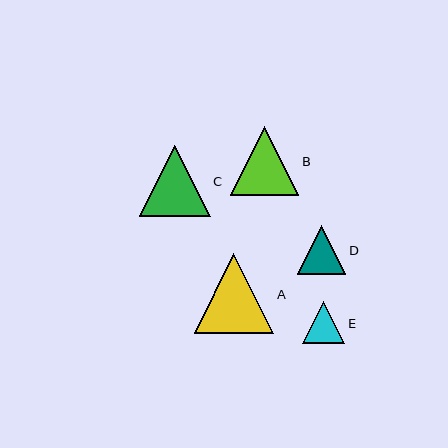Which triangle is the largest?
Triangle A is the largest with a size of approximately 79 pixels.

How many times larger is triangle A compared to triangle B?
Triangle A is approximately 1.2 times the size of triangle B.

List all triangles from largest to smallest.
From largest to smallest: A, C, B, D, E.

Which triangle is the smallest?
Triangle E is the smallest with a size of approximately 42 pixels.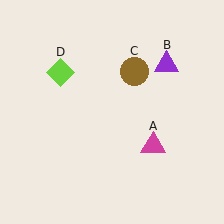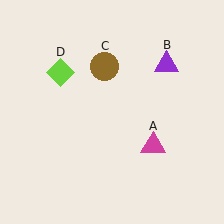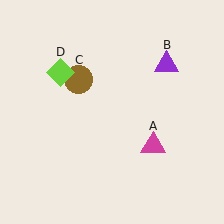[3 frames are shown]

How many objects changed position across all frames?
1 object changed position: brown circle (object C).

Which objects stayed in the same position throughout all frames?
Magenta triangle (object A) and purple triangle (object B) and lime diamond (object D) remained stationary.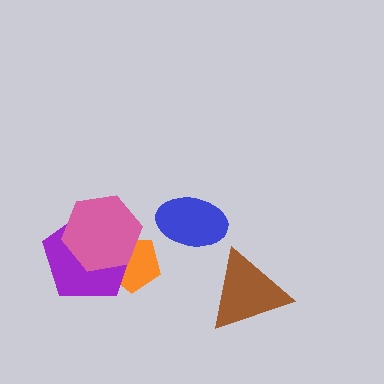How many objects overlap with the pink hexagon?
2 objects overlap with the pink hexagon.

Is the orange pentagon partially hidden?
Yes, it is partially covered by another shape.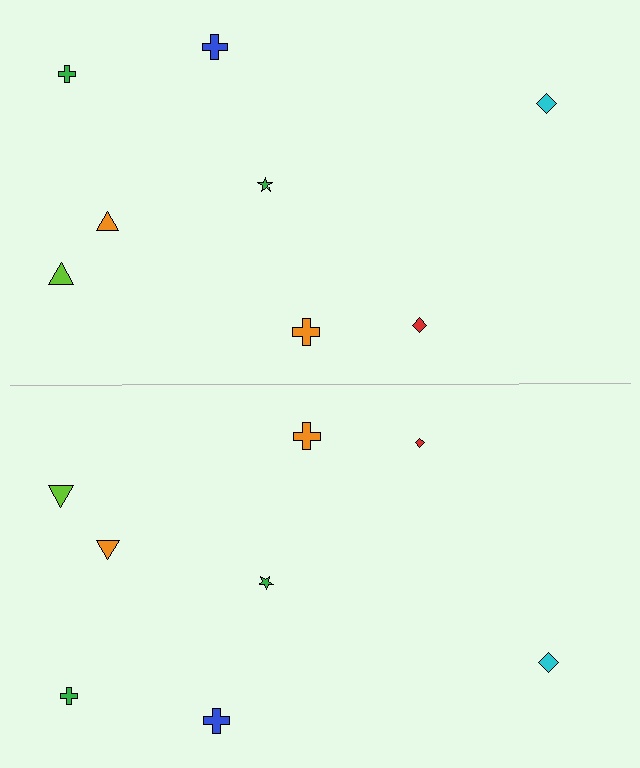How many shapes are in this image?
There are 16 shapes in this image.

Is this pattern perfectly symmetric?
No, the pattern is not perfectly symmetric. The red diamond on the bottom side has a different size than its mirror counterpart.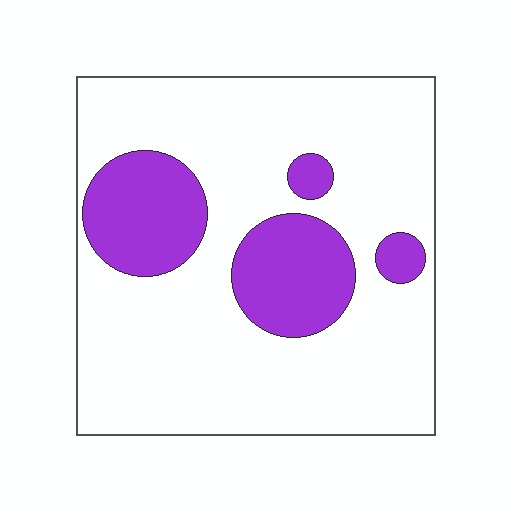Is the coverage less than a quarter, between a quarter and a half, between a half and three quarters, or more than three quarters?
Less than a quarter.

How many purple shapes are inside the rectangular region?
4.